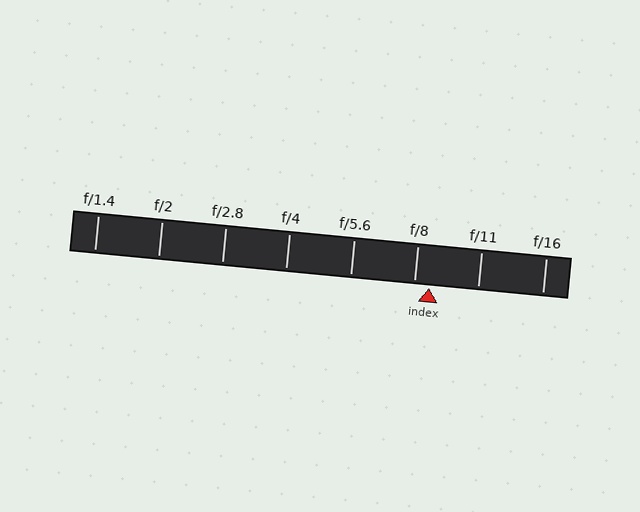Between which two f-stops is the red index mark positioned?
The index mark is between f/8 and f/11.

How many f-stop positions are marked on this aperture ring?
There are 8 f-stop positions marked.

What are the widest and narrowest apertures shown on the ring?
The widest aperture shown is f/1.4 and the narrowest is f/16.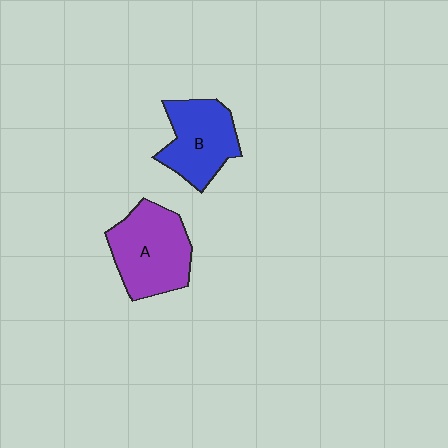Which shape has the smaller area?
Shape B (blue).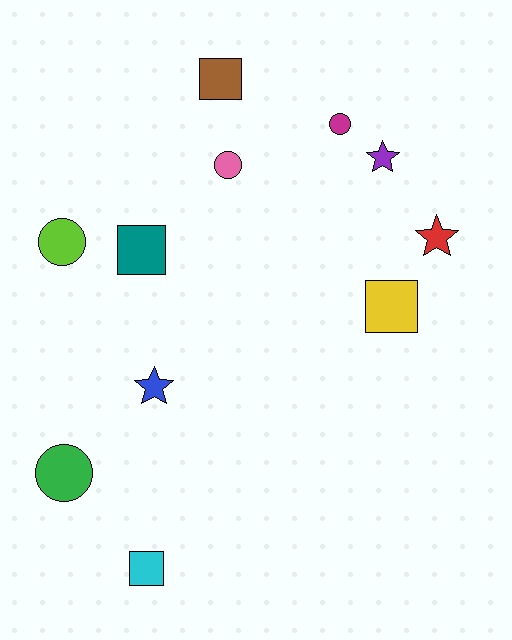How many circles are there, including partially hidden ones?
There are 4 circles.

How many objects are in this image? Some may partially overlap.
There are 11 objects.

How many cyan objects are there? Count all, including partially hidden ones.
There is 1 cyan object.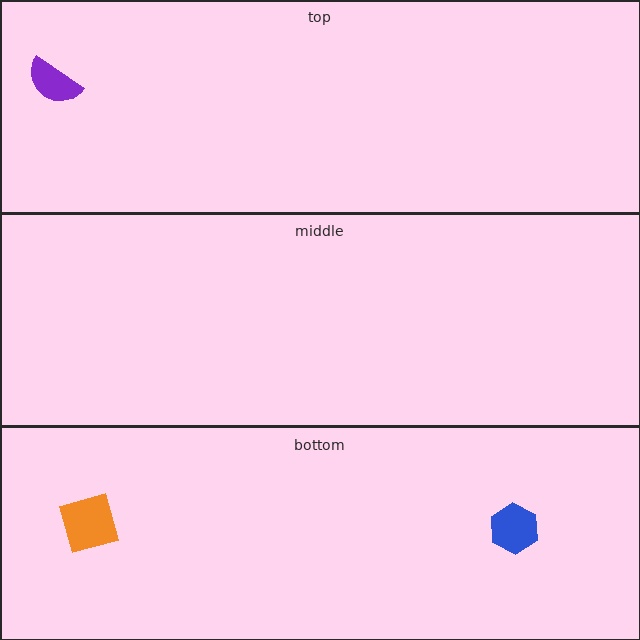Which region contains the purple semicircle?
The top region.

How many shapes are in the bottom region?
2.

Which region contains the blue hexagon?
The bottom region.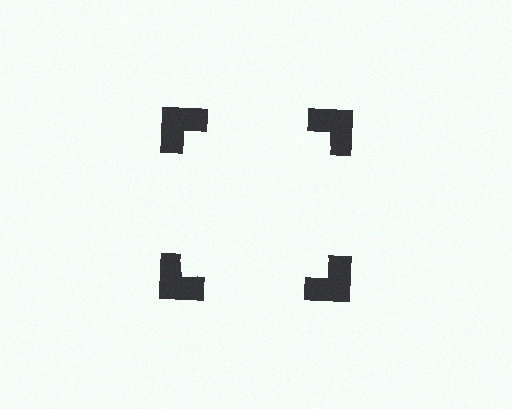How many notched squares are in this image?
There are 4 — one at each vertex of the illusory square.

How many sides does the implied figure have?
4 sides.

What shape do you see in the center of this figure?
An illusory square — its edges are inferred from the aligned wedge cuts in the notched squares, not physically drawn.